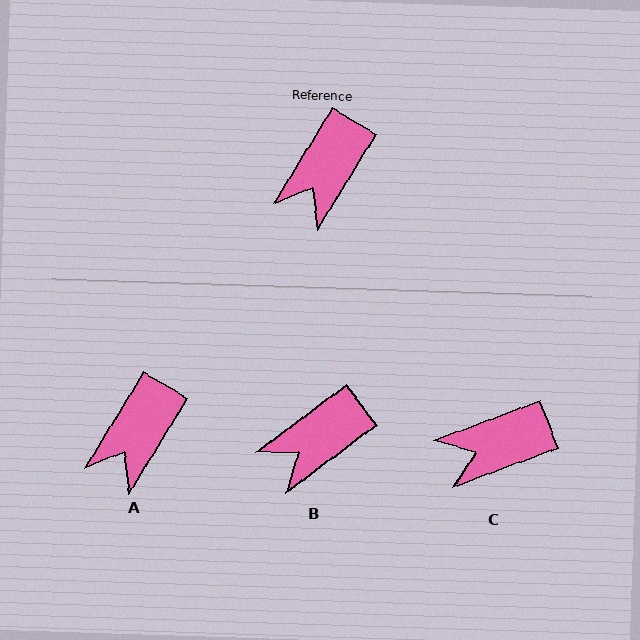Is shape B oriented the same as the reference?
No, it is off by about 21 degrees.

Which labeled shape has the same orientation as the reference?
A.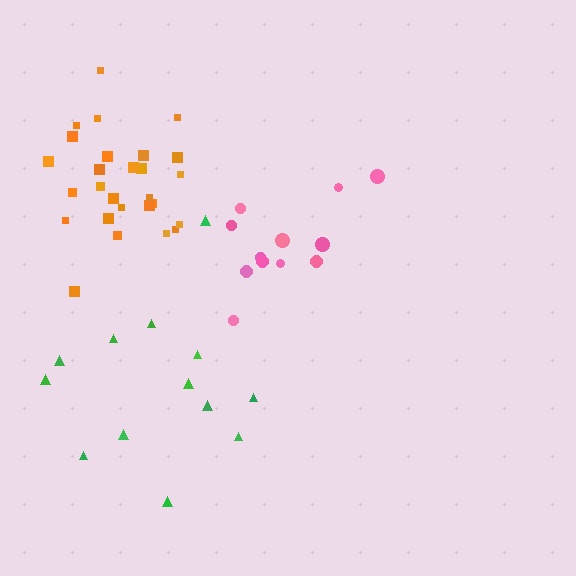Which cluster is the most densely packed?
Orange.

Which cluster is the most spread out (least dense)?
Green.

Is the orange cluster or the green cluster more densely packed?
Orange.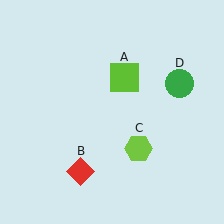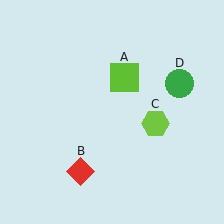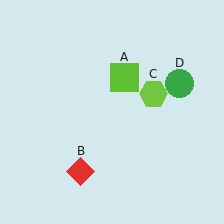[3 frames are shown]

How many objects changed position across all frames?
1 object changed position: lime hexagon (object C).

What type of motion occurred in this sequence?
The lime hexagon (object C) rotated counterclockwise around the center of the scene.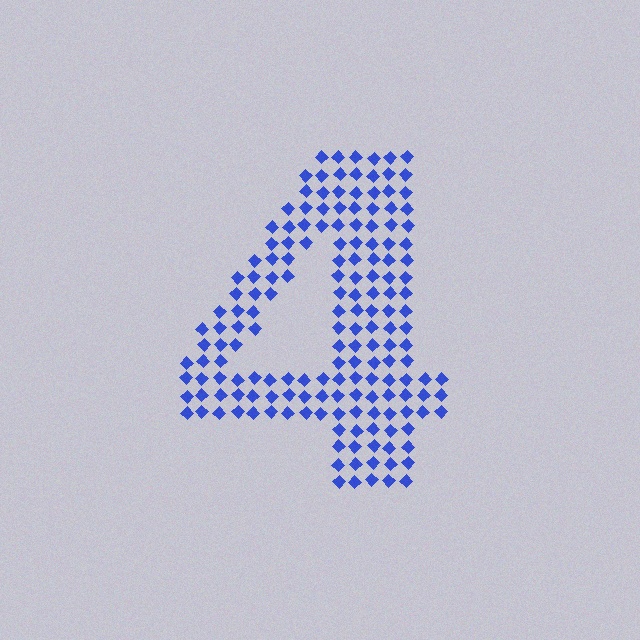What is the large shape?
The large shape is the digit 4.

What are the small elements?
The small elements are diamonds.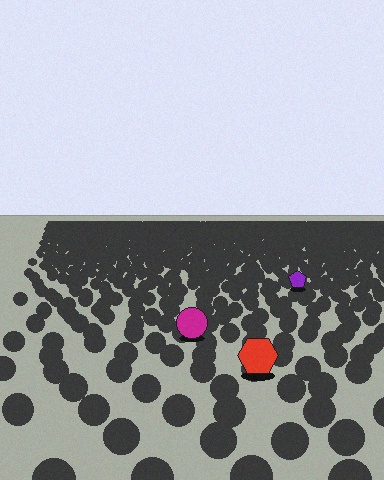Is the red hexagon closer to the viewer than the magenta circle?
Yes. The red hexagon is closer — you can tell from the texture gradient: the ground texture is coarser near it.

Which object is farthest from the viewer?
The purple pentagon is farthest from the viewer. It appears smaller and the ground texture around it is denser.